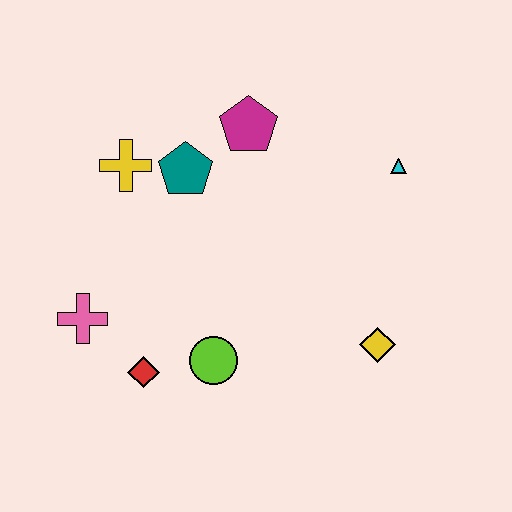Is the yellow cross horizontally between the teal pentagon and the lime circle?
No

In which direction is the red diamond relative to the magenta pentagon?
The red diamond is below the magenta pentagon.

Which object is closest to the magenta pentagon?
The teal pentagon is closest to the magenta pentagon.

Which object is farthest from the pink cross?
The cyan triangle is farthest from the pink cross.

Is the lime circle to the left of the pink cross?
No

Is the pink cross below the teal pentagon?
Yes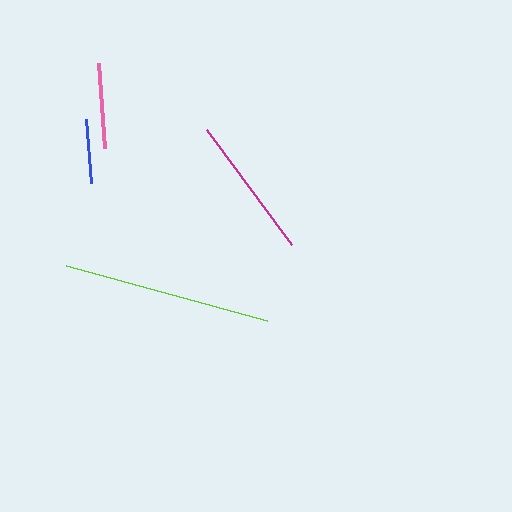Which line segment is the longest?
The lime line is the longest at approximately 208 pixels.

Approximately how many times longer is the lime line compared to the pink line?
The lime line is approximately 2.5 times the length of the pink line.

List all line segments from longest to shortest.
From longest to shortest: lime, magenta, pink, blue.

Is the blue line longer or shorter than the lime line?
The lime line is longer than the blue line.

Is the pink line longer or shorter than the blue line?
The pink line is longer than the blue line.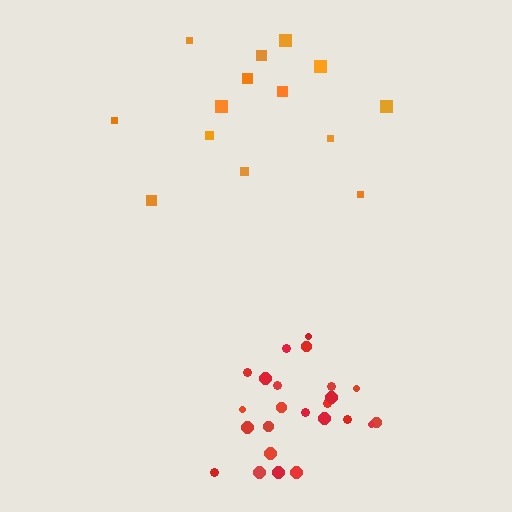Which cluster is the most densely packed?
Red.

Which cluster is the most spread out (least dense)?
Orange.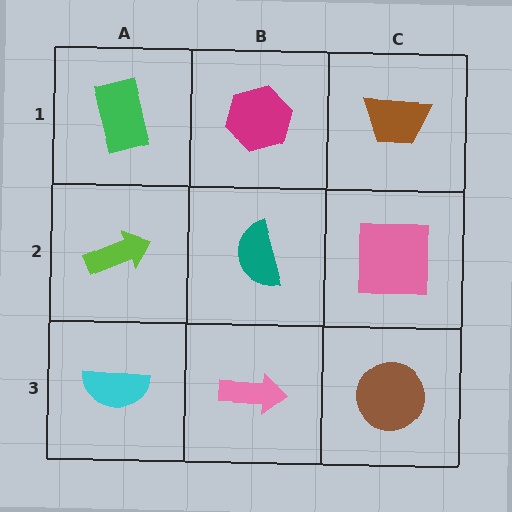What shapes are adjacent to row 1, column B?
A teal semicircle (row 2, column B), a green rectangle (row 1, column A), a brown trapezoid (row 1, column C).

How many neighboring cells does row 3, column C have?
2.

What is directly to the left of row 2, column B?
A lime arrow.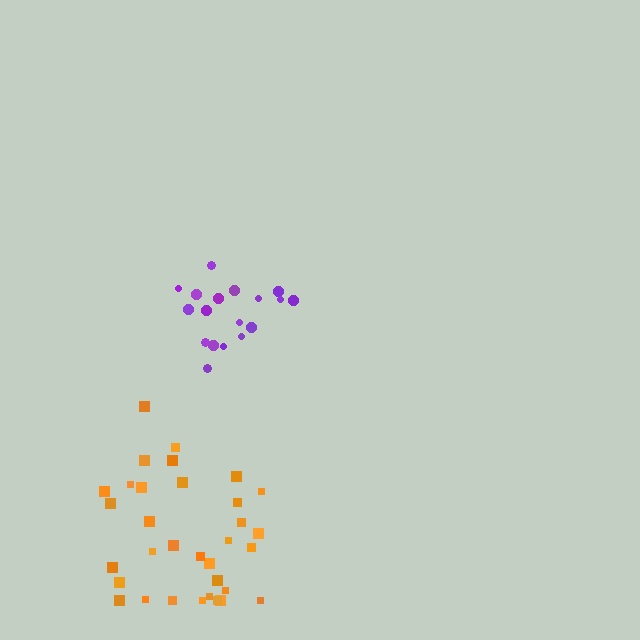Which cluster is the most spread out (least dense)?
Orange.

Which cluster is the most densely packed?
Purple.